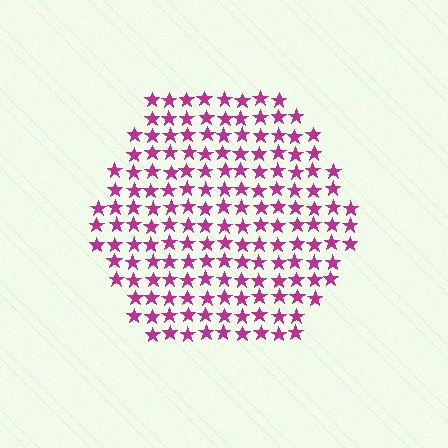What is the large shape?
The large shape is a hexagon.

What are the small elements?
The small elements are stars.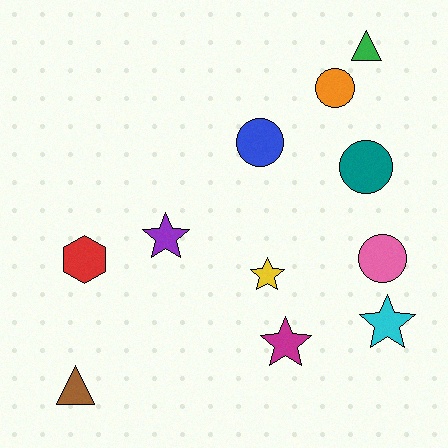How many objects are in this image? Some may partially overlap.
There are 11 objects.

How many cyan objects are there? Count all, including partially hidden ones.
There is 1 cyan object.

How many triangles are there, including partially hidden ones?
There are 2 triangles.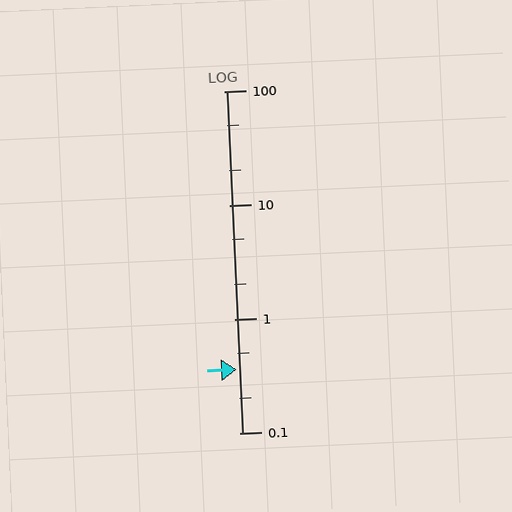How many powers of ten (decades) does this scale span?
The scale spans 3 decades, from 0.1 to 100.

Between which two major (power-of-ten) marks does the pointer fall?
The pointer is between 0.1 and 1.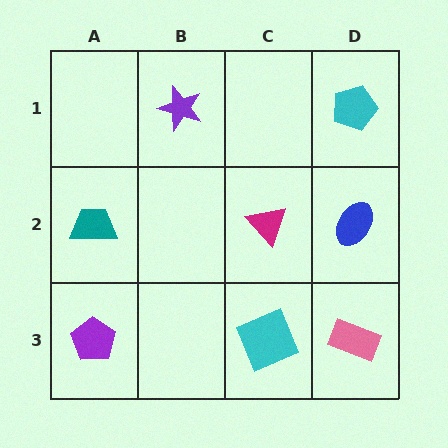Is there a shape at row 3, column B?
No, that cell is empty.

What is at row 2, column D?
A blue ellipse.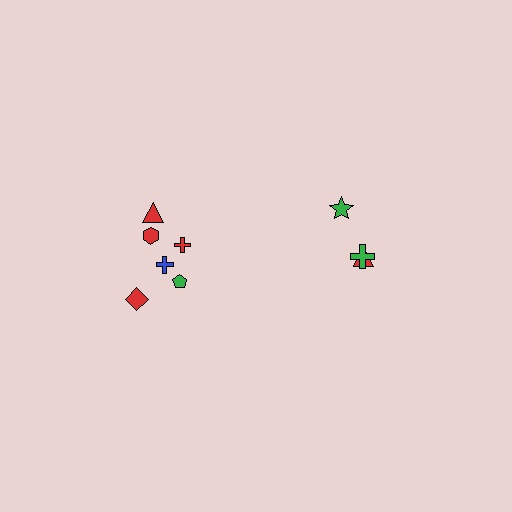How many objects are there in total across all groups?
There are 9 objects.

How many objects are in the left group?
There are 6 objects.